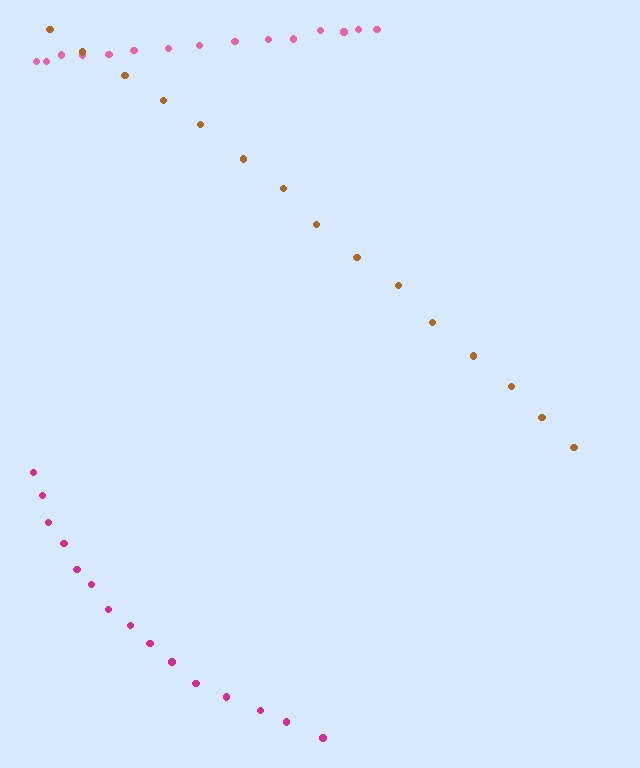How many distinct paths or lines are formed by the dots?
There are 3 distinct paths.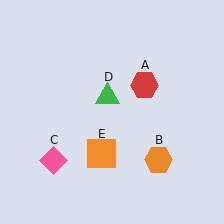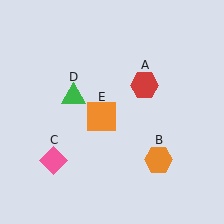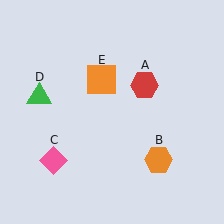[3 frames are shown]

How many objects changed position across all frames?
2 objects changed position: green triangle (object D), orange square (object E).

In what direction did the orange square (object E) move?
The orange square (object E) moved up.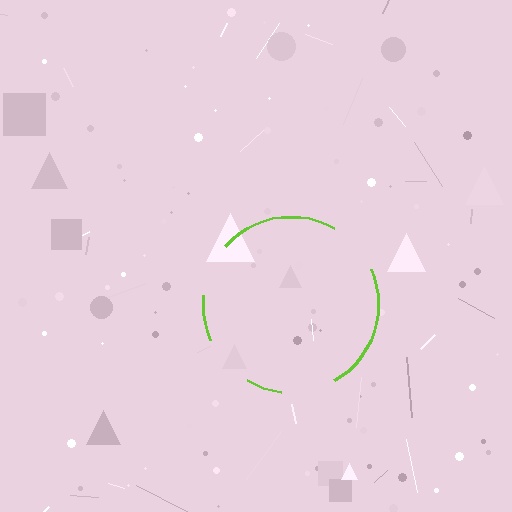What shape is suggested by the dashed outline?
The dashed outline suggests a circle.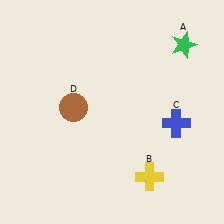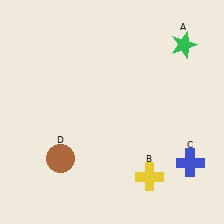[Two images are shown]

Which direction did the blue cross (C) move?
The blue cross (C) moved down.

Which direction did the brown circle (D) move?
The brown circle (D) moved down.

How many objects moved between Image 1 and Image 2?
2 objects moved between the two images.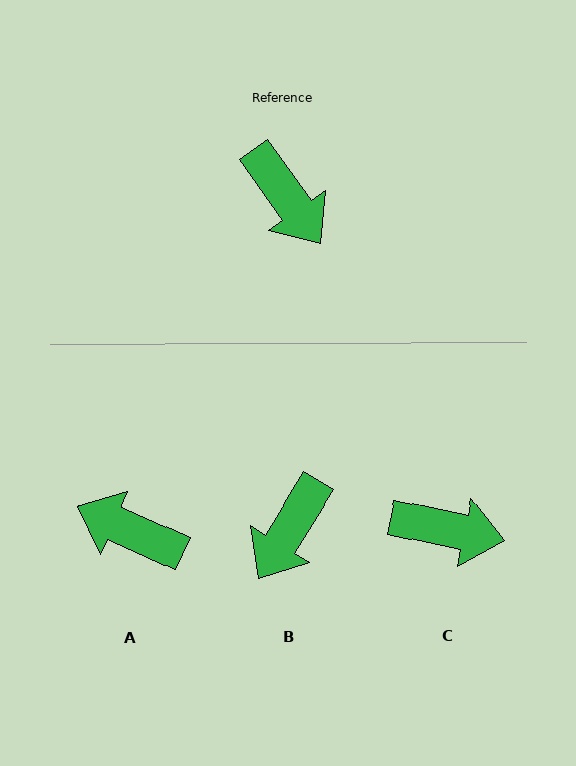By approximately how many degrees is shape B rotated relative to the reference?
Approximately 68 degrees clockwise.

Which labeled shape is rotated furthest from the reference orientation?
A, about 150 degrees away.